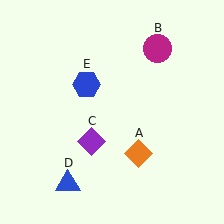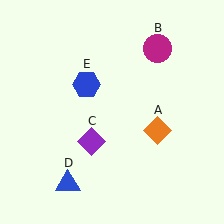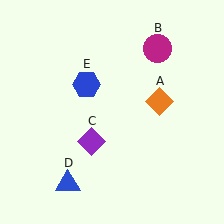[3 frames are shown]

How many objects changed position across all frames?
1 object changed position: orange diamond (object A).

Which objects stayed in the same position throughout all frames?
Magenta circle (object B) and purple diamond (object C) and blue triangle (object D) and blue hexagon (object E) remained stationary.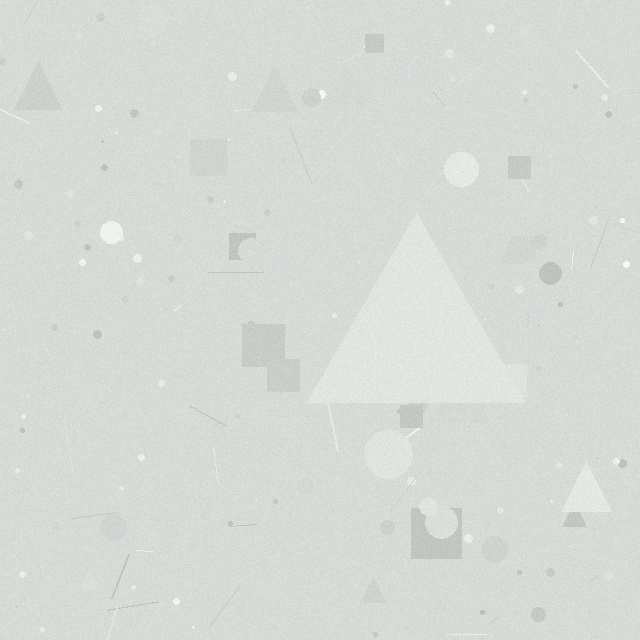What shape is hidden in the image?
A triangle is hidden in the image.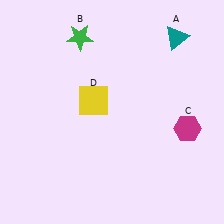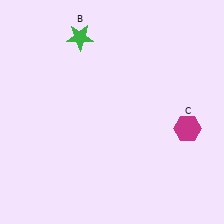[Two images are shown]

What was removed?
The teal triangle (A), the yellow square (D) were removed in Image 2.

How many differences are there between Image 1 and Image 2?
There are 2 differences between the two images.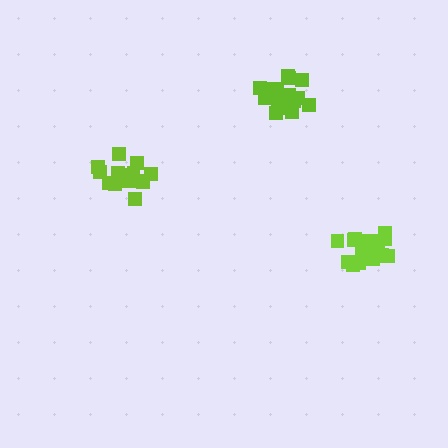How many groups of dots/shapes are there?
There are 3 groups.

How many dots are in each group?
Group 1: 15 dots, Group 2: 16 dots, Group 3: 19 dots (50 total).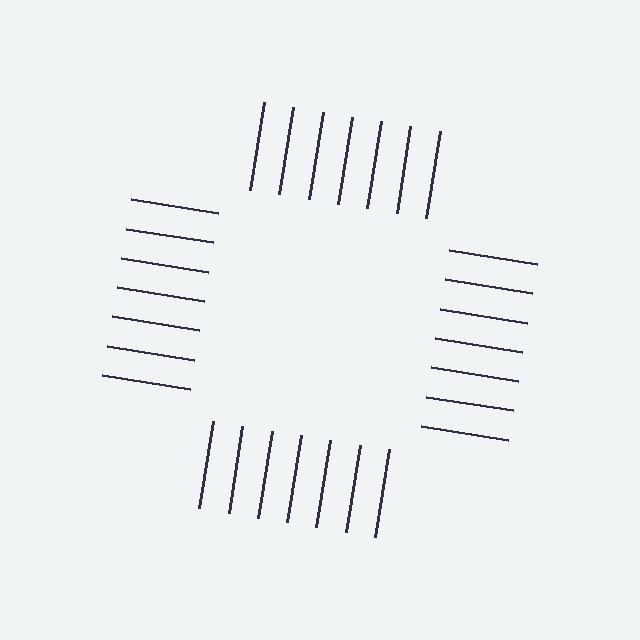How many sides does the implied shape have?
4 sides — the line-ends trace a square.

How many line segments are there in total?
28 — 7 along each of the 4 edges.